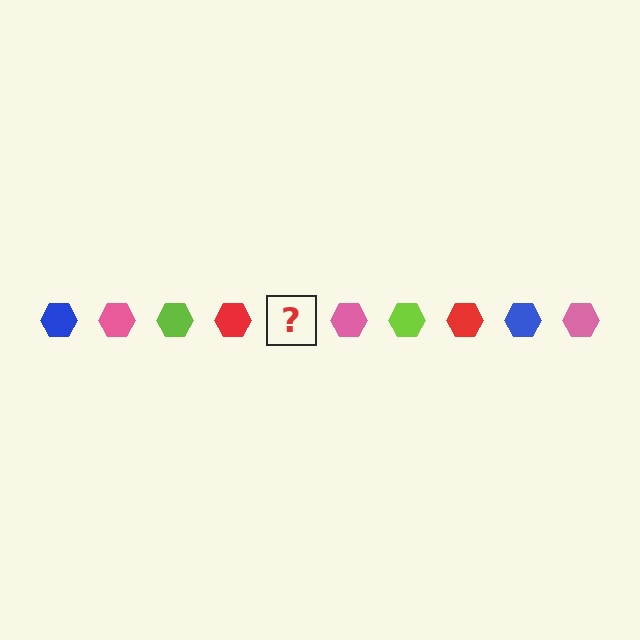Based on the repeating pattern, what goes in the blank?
The blank should be a blue hexagon.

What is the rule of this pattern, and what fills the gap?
The rule is that the pattern cycles through blue, pink, lime, red hexagons. The gap should be filled with a blue hexagon.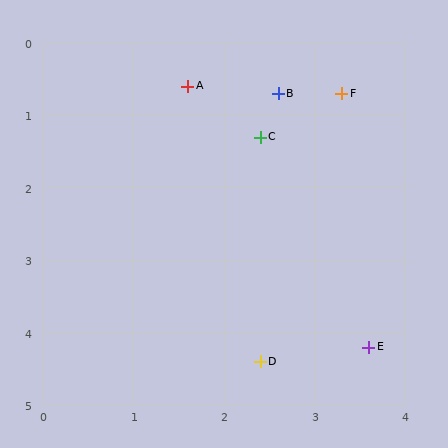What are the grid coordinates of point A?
Point A is at approximately (1.6, 0.6).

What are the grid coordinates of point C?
Point C is at approximately (2.4, 1.3).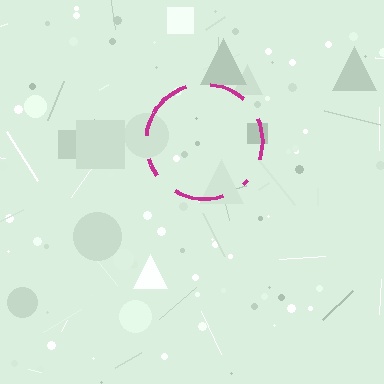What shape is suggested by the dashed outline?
The dashed outline suggests a circle.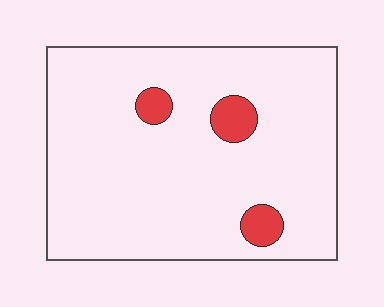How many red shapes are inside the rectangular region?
3.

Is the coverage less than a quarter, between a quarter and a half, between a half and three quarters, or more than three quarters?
Less than a quarter.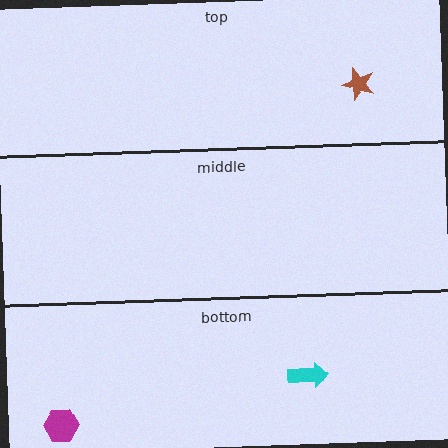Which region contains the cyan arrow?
The bottom region.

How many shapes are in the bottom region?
2.